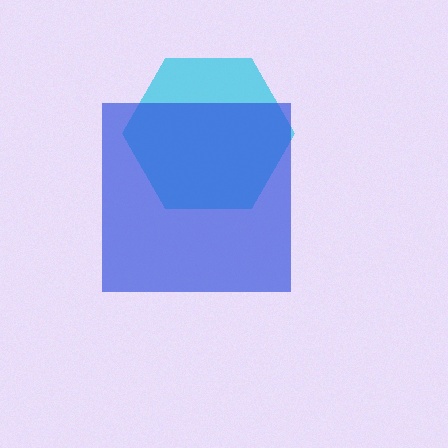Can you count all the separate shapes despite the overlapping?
Yes, there are 2 separate shapes.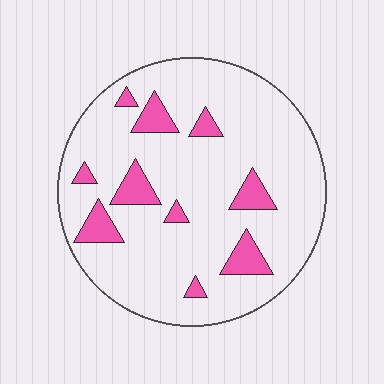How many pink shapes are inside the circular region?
10.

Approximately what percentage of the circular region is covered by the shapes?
Approximately 15%.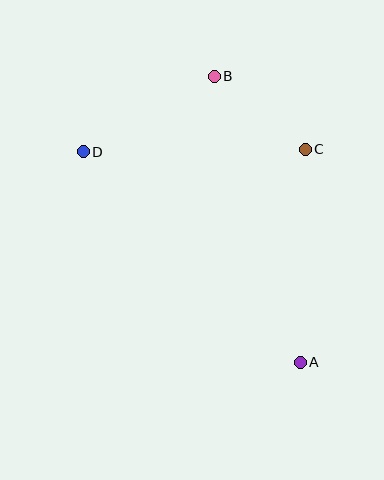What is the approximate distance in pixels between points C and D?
The distance between C and D is approximately 222 pixels.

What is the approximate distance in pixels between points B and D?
The distance between B and D is approximately 152 pixels.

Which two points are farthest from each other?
Points A and D are farthest from each other.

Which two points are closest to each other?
Points B and C are closest to each other.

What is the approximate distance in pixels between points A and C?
The distance between A and C is approximately 213 pixels.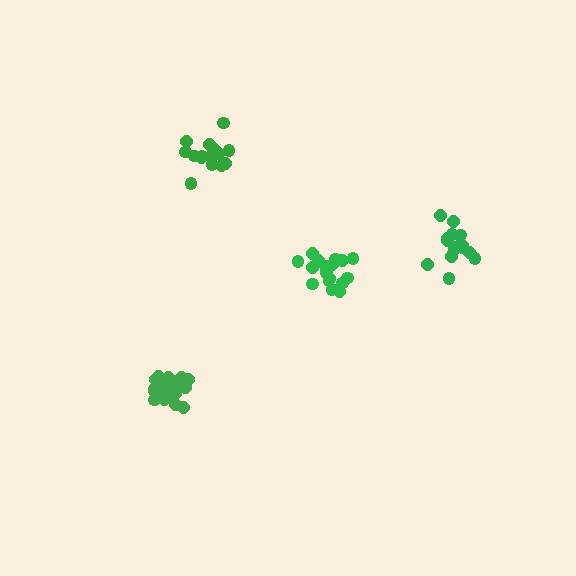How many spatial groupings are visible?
There are 4 spatial groupings.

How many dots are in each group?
Group 1: 17 dots, Group 2: 18 dots, Group 3: 16 dots, Group 4: 21 dots (72 total).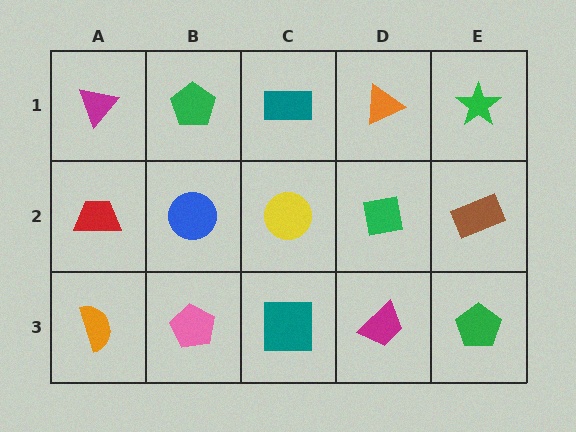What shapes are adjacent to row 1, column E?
A brown rectangle (row 2, column E), an orange triangle (row 1, column D).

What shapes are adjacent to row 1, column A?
A red trapezoid (row 2, column A), a green pentagon (row 1, column B).